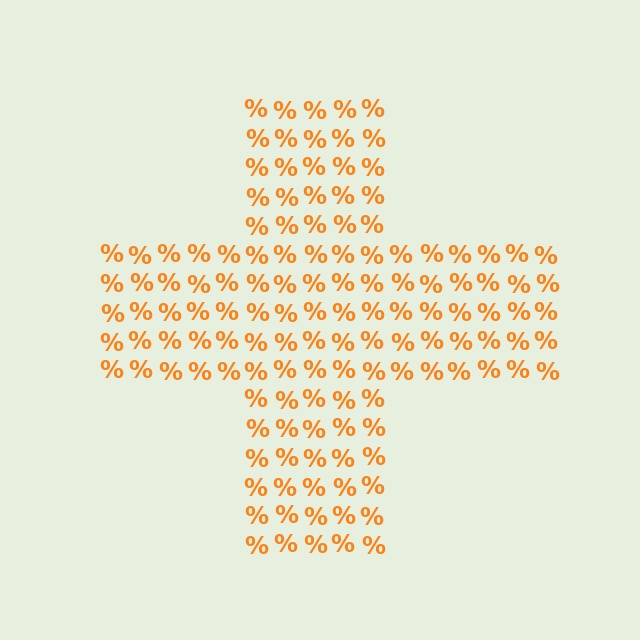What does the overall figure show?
The overall figure shows a cross.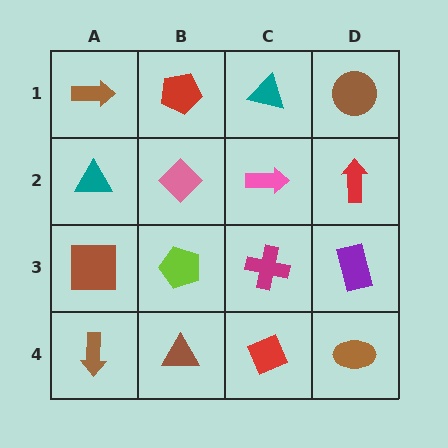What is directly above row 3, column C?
A pink arrow.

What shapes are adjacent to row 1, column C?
A pink arrow (row 2, column C), a red pentagon (row 1, column B), a brown circle (row 1, column D).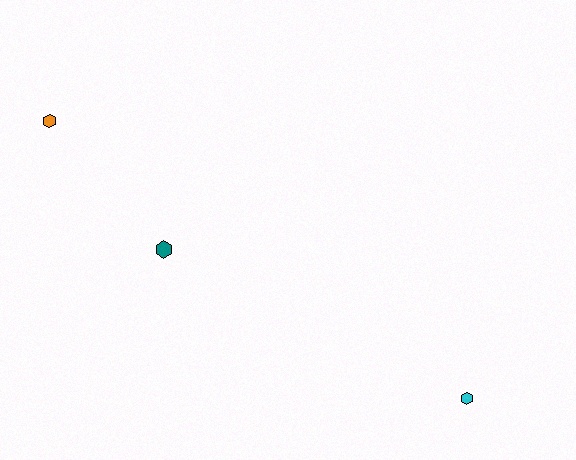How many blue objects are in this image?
There are no blue objects.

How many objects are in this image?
There are 3 objects.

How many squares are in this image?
There are no squares.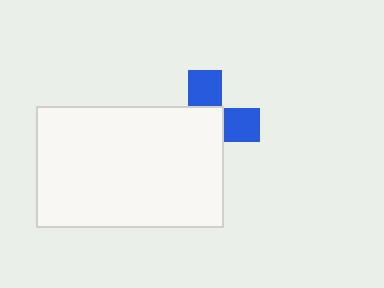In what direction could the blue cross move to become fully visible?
The blue cross could move toward the upper-right. That would shift it out from behind the white rectangle entirely.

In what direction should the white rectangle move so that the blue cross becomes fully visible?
The white rectangle should move toward the lower-left. That is the shortest direction to clear the overlap and leave the blue cross fully visible.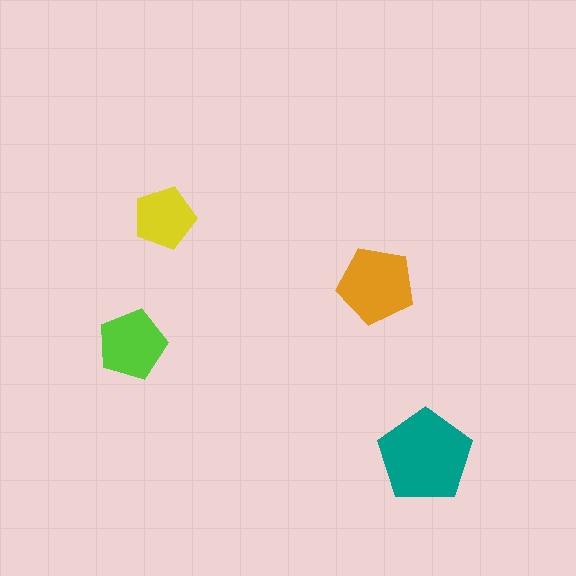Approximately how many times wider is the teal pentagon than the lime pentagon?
About 1.5 times wider.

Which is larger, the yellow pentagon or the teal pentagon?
The teal one.